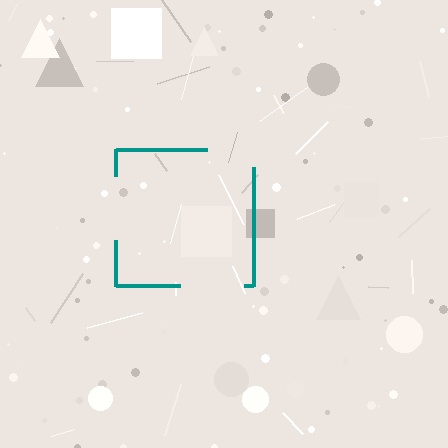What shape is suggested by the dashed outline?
The dashed outline suggests a square.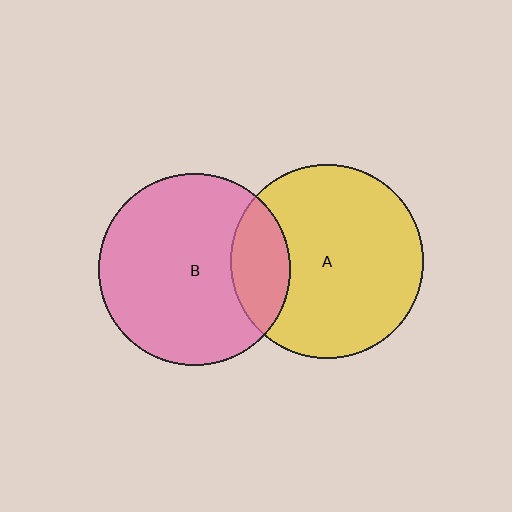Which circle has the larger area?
Circle A (yellow).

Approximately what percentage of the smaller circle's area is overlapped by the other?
Approximately 20%.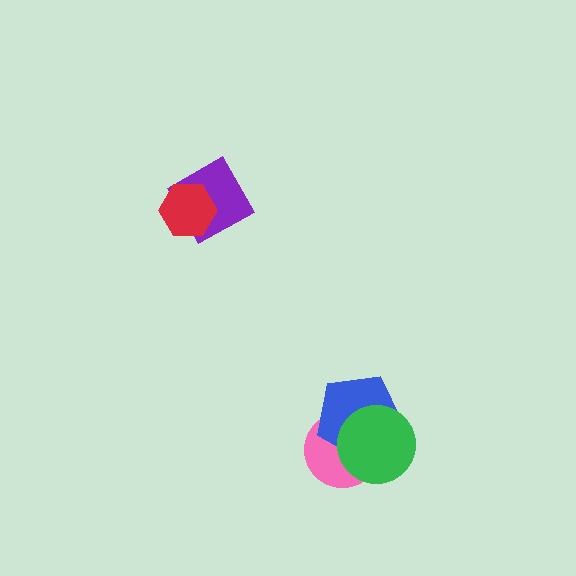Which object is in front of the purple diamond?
The red hexagon is in front of the purple diamond.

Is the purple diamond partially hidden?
Yes, it is partially covered by another shape.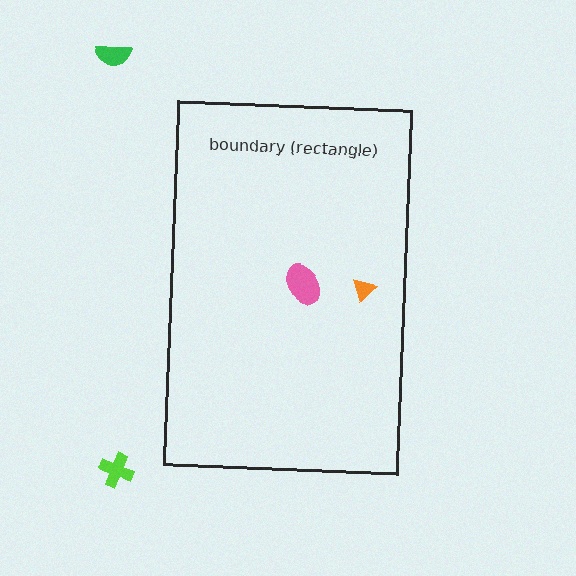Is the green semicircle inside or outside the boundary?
Outside.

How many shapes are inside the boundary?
2 inside, 2 outside.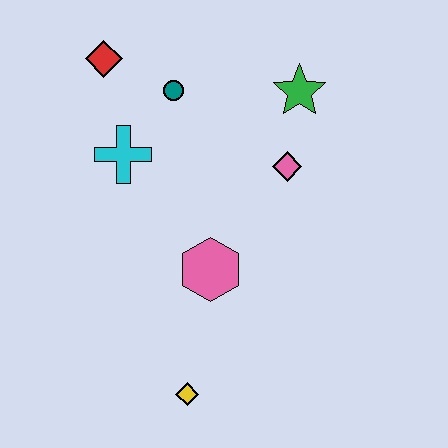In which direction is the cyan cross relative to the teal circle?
The cyan cross is below the teal circle.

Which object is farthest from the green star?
The yellow diamond is farthest from the green star.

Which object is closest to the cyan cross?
The teal circle is closest to the cyan cross.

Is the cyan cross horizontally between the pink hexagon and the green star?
No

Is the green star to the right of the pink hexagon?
Yes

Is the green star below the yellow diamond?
No